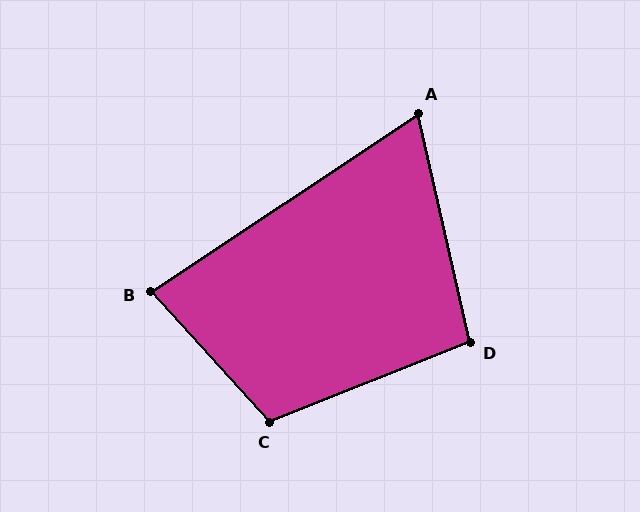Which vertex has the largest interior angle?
C, at approximately 111 degrees.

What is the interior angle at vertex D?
Approximately 99 degrees (obtuse).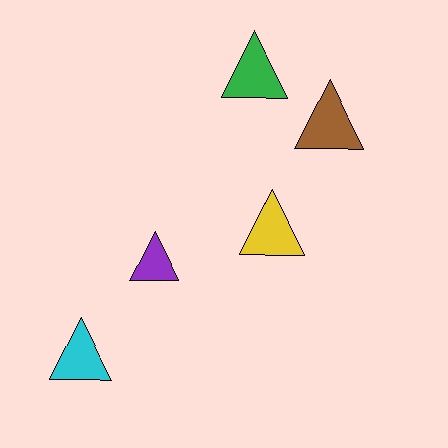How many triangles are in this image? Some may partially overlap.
There are 5 triangles.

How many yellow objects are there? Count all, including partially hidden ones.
There is 1 yellow object.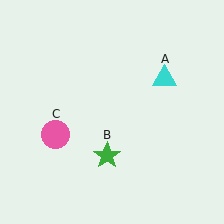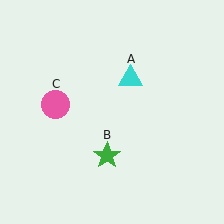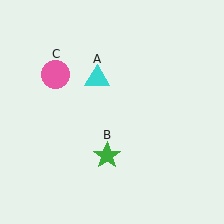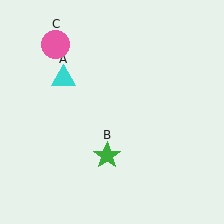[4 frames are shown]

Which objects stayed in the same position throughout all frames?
Green star (object B) remained stationary.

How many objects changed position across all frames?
2 objects changed position: cyan triangle (object A), pink circle (object C).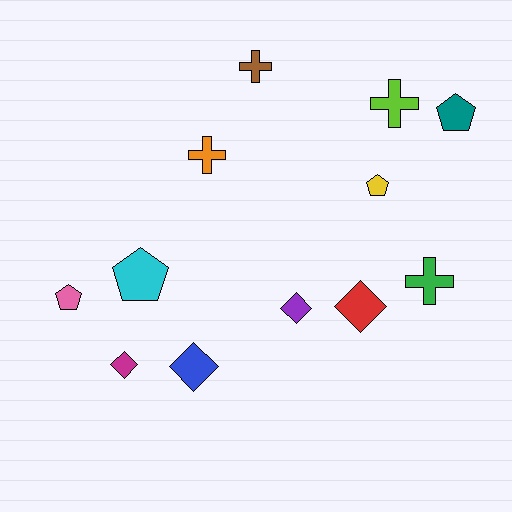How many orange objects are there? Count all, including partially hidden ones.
There is 1 orange object.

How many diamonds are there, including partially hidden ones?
There are 4 diamonds.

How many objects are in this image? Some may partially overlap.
There are 12 objects.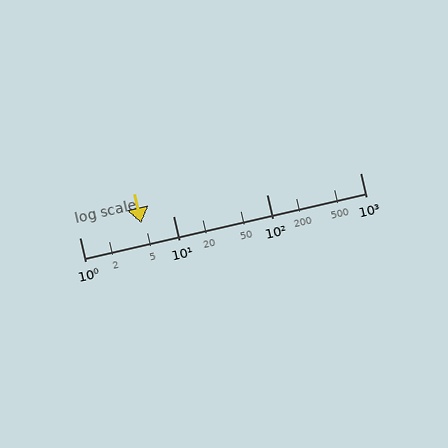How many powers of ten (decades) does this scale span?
The scale spans 3 decades, from 1 to 1000.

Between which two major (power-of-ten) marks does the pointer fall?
The pointer is between 1 and 10.